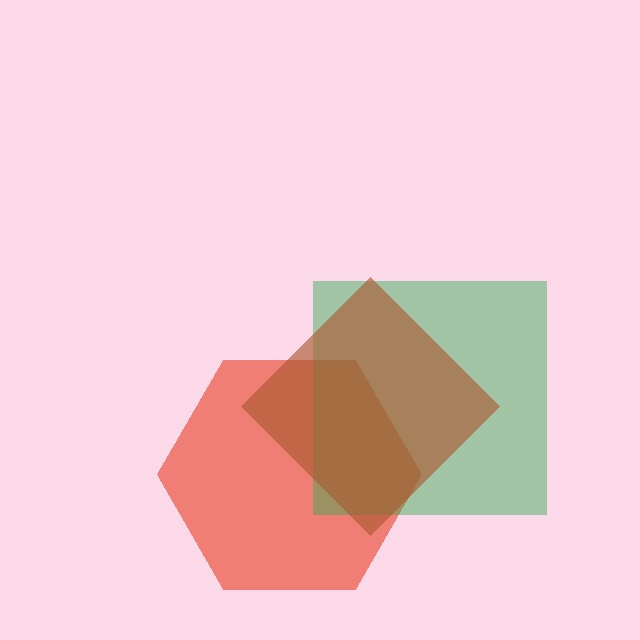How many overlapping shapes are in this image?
There are 3 overlapping shapes in the image.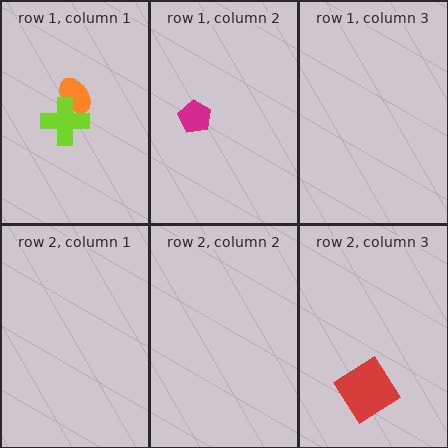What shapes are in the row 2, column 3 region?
The red diamond.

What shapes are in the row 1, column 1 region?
The orange ellipse, the lime cross.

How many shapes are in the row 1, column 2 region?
1.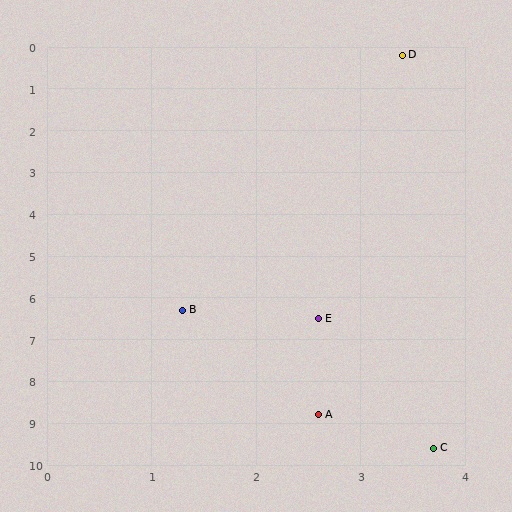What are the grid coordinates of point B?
Point B is at approximately (1.3, 6.3).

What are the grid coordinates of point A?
Point A is at approximately (2.6, 8.8).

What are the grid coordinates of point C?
Point C is at approximately (3.7, 9.6).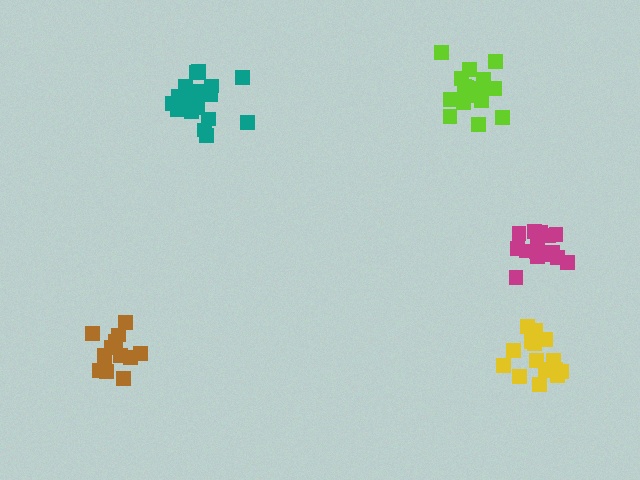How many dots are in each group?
Group 1: 16 dots, Group 2: 14 dots, Group 3: 18 dots, Group 4: 15 dots, Group 5: 18 dots (81 total).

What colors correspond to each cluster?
The clusters are colored: yellow, brown, teal, magenta, lime.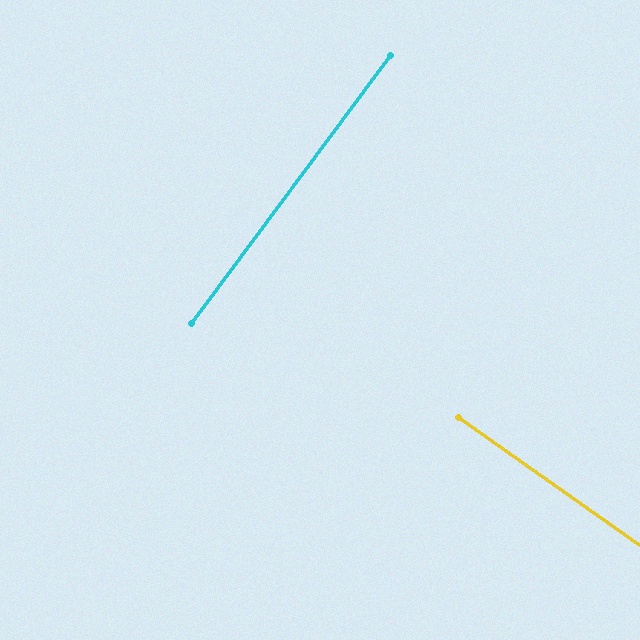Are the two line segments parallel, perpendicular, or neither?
Perpendicular — they meet at approximately 89°.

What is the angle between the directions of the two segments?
Approximately 89 degrees.